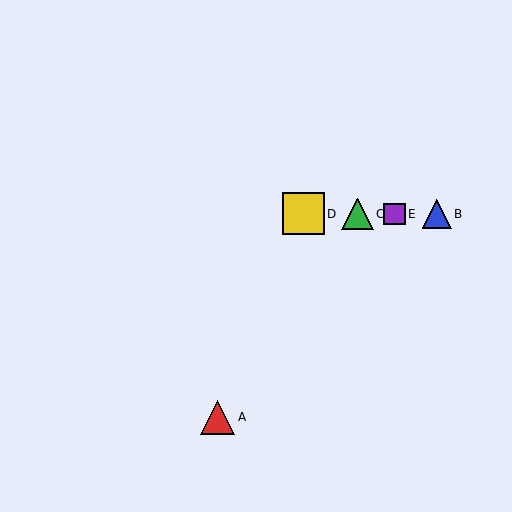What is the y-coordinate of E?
Object E is at y≈214.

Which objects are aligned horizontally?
Objects B, C, D, E are aligned horizontally.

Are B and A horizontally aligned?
No, B is at y≈214 and A is at y≈417.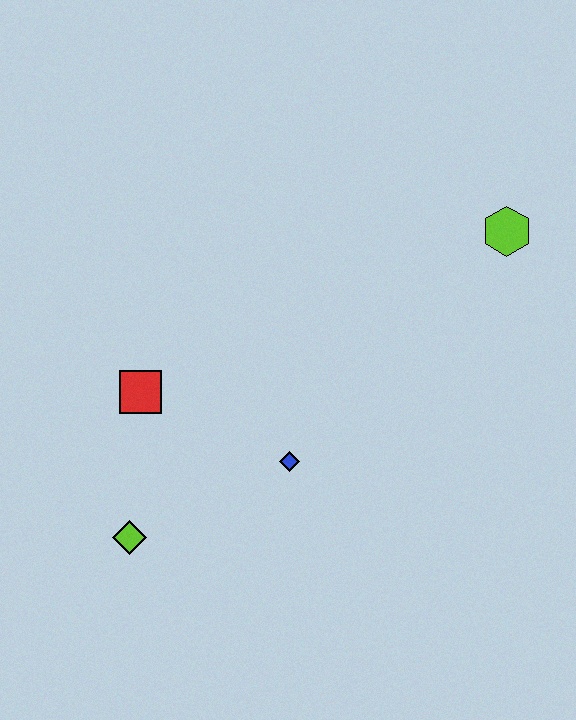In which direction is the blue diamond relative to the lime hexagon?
The blue diamond is below the lime hexagon.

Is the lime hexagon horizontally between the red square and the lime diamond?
No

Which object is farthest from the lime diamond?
The lime hexagon is farthest from the lime diamond.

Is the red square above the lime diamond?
Yes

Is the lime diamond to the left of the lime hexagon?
Yes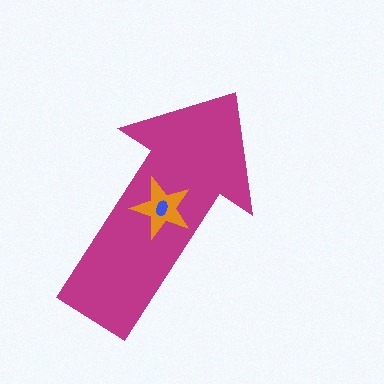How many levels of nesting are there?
3.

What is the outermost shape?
The magenta arrow.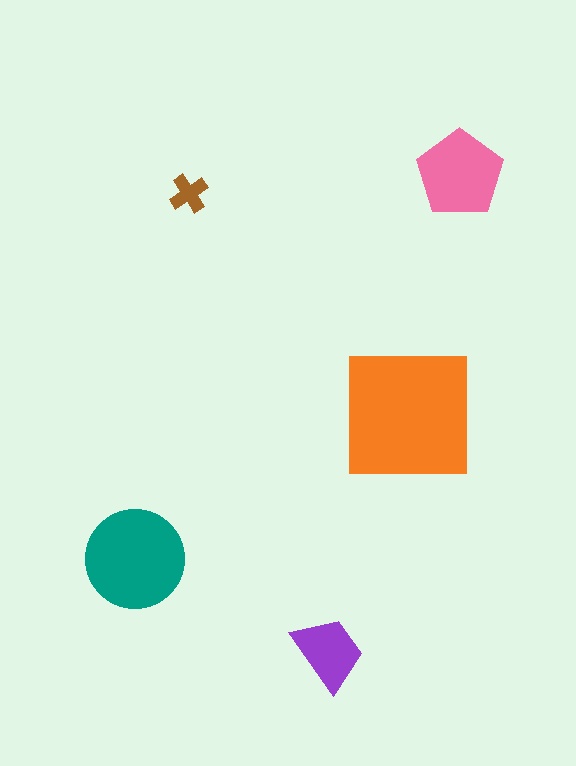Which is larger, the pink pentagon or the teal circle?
The teal circle.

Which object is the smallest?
The brown cross.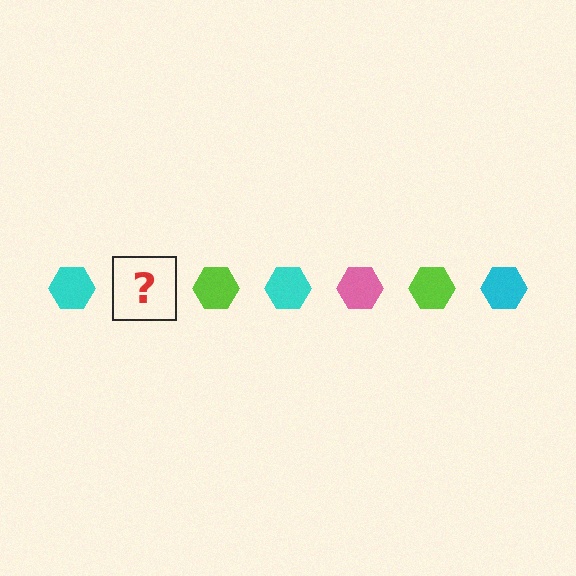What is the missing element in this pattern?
The missing element is a pink hexagon.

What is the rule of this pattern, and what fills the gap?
The rule is that the pattern cycles through cyan, pink, lime hexagons. The gap should be filled with a pink hexagon.